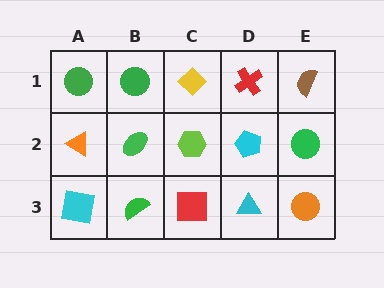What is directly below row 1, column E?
A green circle.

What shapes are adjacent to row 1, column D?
A cyan pentagon (row 2, column D), a yellow diamond (row 1, column C), a brown semicircle (row 1, column E).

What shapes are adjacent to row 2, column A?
A green circle (row 1, column A), a cyan square (row 3, column A), a green ellipse (row 2, column B).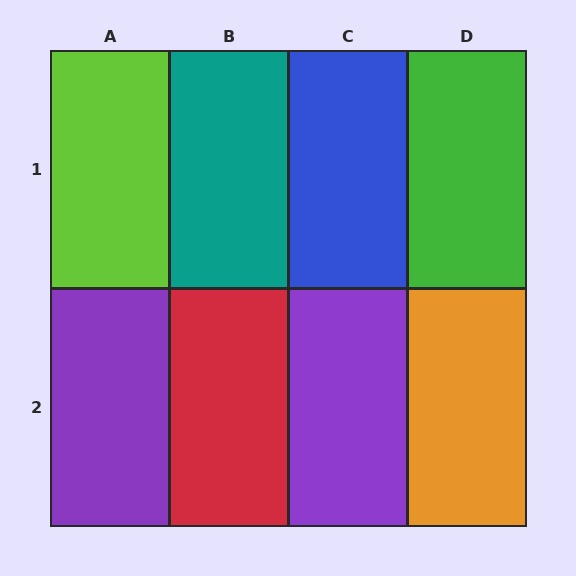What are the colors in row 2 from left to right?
Purple, red, purple, orange.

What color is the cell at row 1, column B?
Teal.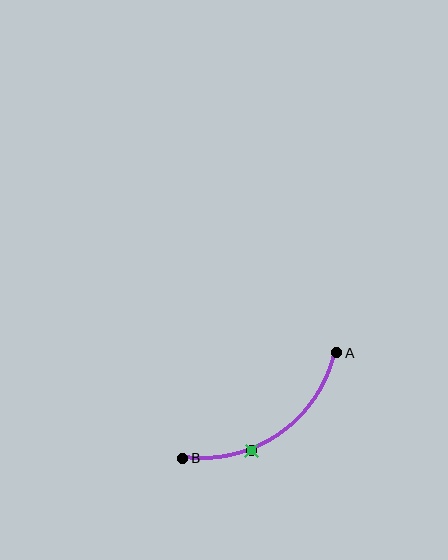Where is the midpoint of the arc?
The arc midpoint is the point on the curve farthest from the straight line joining A and B. It sits below and to the right of that line.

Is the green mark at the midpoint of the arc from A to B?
No. The green mark lies on the arc but is closer to endpoint B. The arc midpoint would be at the point on the curve equidistant along the arc from both A and B.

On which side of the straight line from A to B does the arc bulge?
The arc bulges below and to the right of the straight line connecting A and B.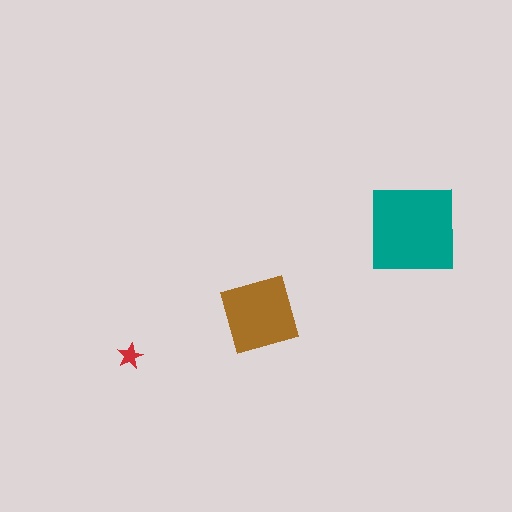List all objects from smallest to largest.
The red star, the brown diamond, the teal square.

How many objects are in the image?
There are 3 objects in the image.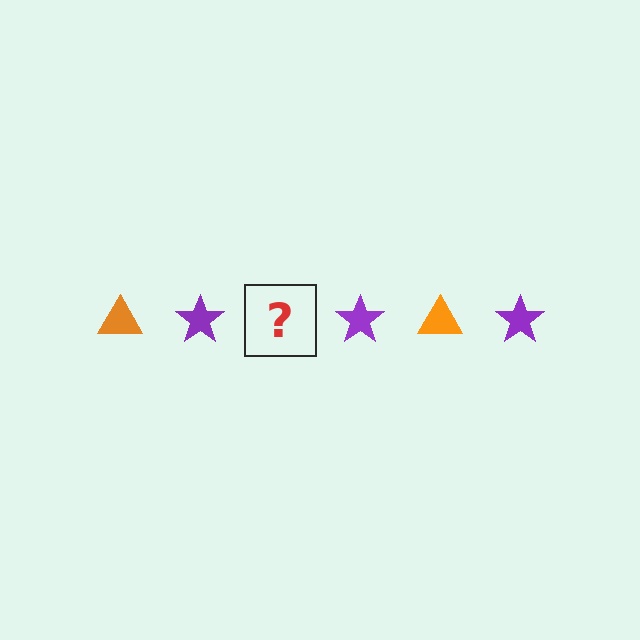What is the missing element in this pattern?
The missing element is an orange triangle.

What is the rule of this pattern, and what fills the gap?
The rule is that the pattern alternates between orange triangle and purple star. The gap should be filled with an orange triangle.